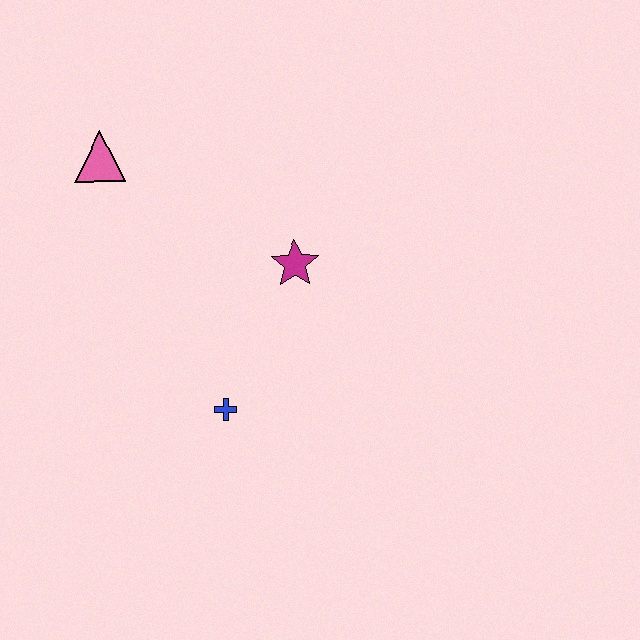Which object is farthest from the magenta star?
The pink triangle is farthest from the magenta star.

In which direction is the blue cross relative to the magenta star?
The blue cross is below the magenta star.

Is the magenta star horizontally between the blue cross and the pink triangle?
No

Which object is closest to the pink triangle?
The magenta star is closest to the pink triangle.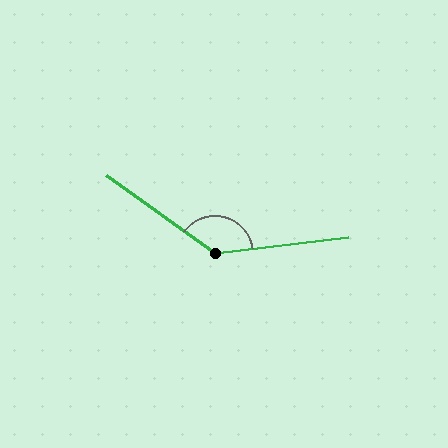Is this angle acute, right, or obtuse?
It is obtuse.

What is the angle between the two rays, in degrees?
Approximately 137 degrees.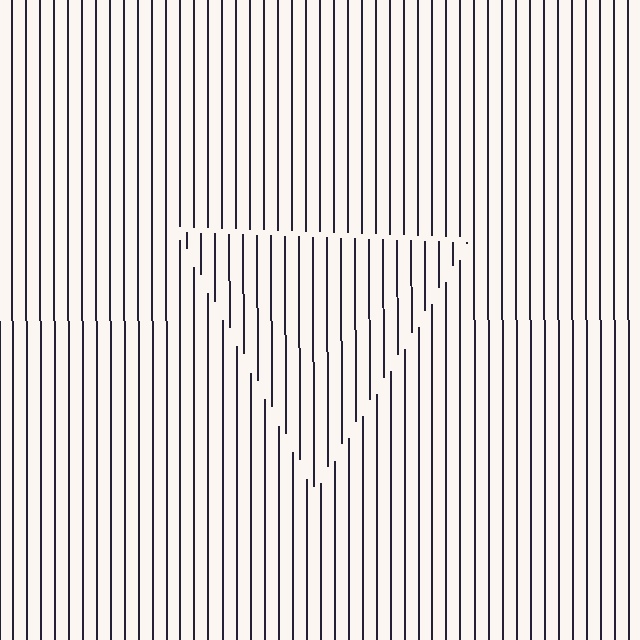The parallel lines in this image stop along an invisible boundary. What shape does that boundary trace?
An illusory triangle. The interior of the shape contains the same grating, shifted by half a period — the contour is defined by the phase discontinuity where line-ends from the inner and outer gratings abut.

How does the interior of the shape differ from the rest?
The interior of the shape contains the same grating, shifted by half a period — the contour is defined by the phase discontinuity where line-ends from the inner and outer gratings abut.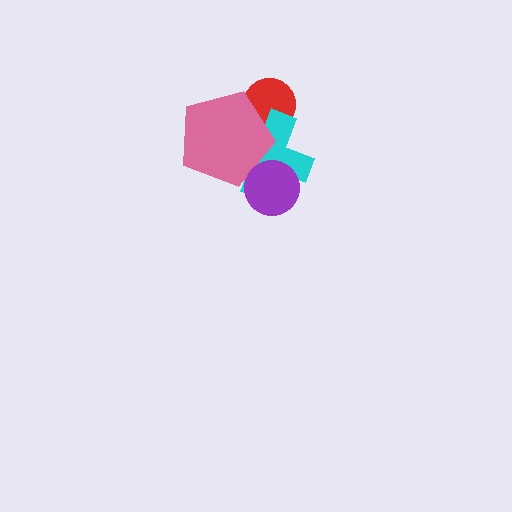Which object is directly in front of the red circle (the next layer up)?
The cyan cross is directly in front of the red circle.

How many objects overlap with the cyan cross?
3 objects overlap with the cyan cross.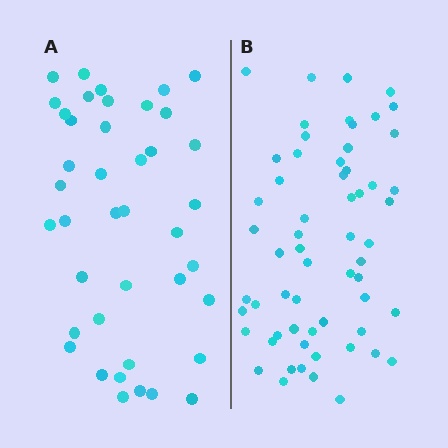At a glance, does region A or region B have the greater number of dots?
Region B (the right region) has more dots.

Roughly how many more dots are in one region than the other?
Region B has approximately 20 more dots than region A.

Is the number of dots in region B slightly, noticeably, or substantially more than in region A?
Region B has substantially more. The ratio is roughly 1.5 to 1.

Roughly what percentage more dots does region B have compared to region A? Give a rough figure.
About 45% more.